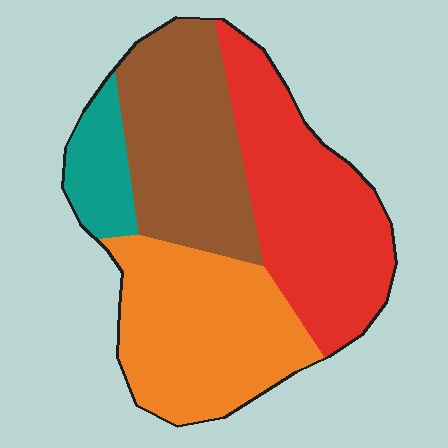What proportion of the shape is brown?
Brown covers 28% of the shape.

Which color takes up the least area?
Teal, at roughly 10%.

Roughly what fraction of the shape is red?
Red covers 32% of the shape.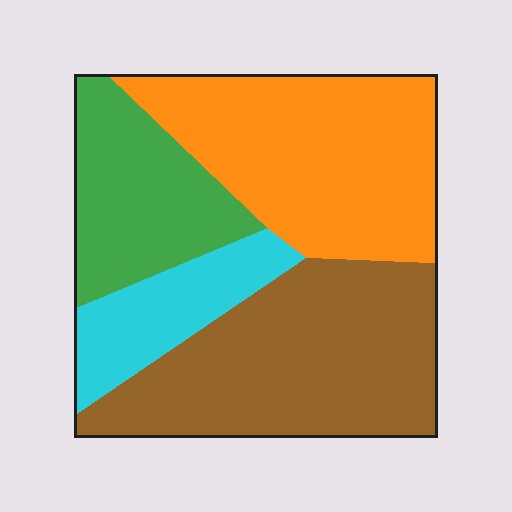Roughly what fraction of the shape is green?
Green covers about 20% of the shape.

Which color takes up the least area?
Cyan, at roughly 15%.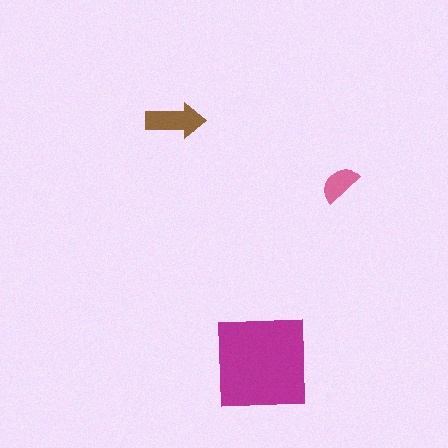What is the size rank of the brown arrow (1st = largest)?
2nd.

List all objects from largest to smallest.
The magenta square, the brown arrow, the pink semicircle.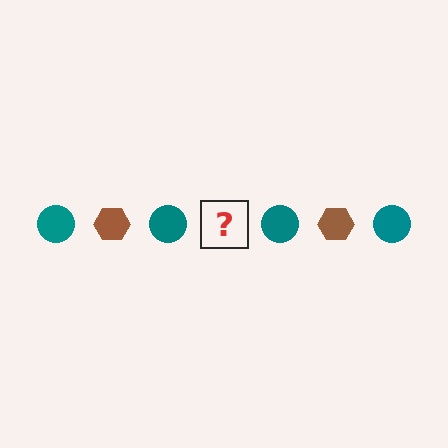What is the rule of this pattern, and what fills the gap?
The rule is that the pattern alternates between teal circle and brown hexagon. The gap should be filled with a brown hexagon.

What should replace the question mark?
The question mark should be replaced with a brown hexagon.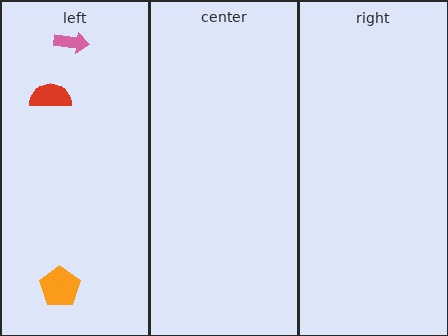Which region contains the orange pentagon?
The left region.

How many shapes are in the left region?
3.